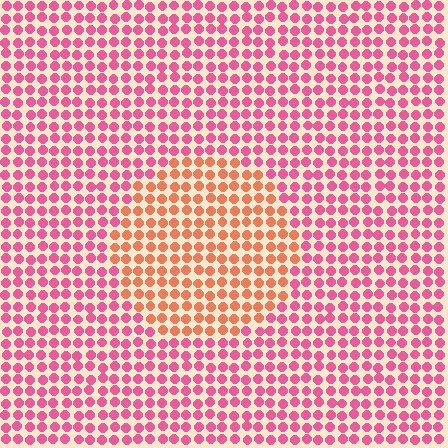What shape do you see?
I see a circle.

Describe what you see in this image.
The image is filled with small pink elements in a uniform arrangement. A circle-shaped region is visible where the elements are tinted to a slightly different hue, forming a subtle color boundary.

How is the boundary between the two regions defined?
The boundary is defined purely by a slight shift in hue (about 42 degrees). Spacing, size, and orientation are identical on both sides.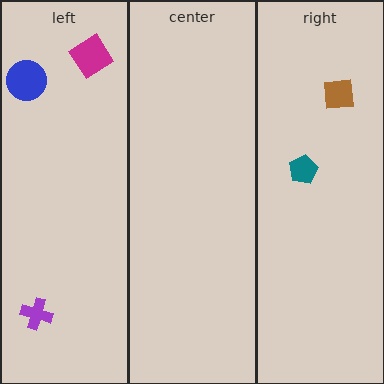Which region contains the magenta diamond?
The left region.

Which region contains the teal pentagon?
The right region.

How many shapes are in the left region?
3.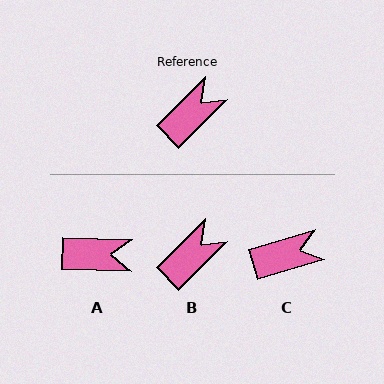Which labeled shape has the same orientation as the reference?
B.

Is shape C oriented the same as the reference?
No, it is off by about 28 degrees.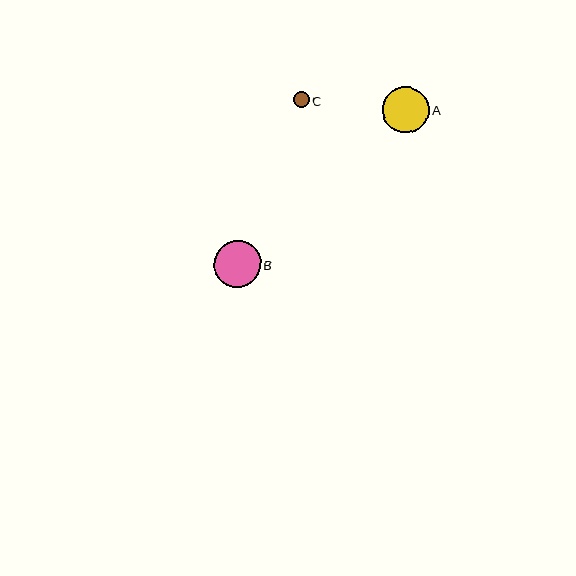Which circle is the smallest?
Circle C is the smallest with a size of approximately 15 pixels.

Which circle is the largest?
Circle B is the largest with a size of approximately 47 pixels.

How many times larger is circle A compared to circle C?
Circle A is approximately 3.0 times the size of circle C.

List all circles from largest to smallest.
From largest to smallest: B, A, C.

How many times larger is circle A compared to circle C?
Circle A is approximately 3.0 times the size of circle C.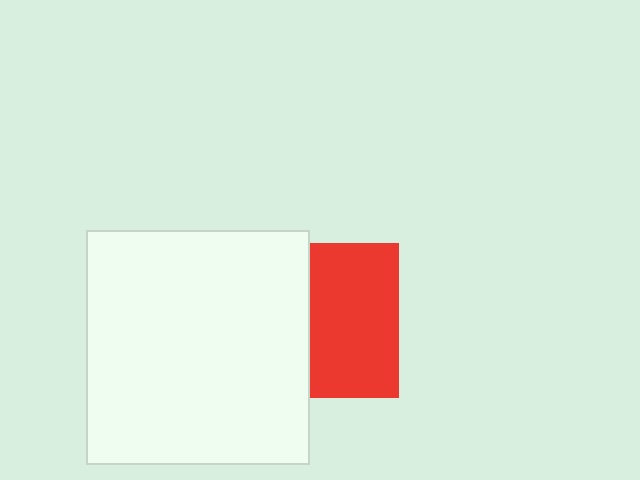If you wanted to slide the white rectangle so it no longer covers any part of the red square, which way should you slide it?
Slide it left — that is the most direct way to separate the two shapes.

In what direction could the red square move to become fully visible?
The red square could move right. That would shift it out from behind the white rectangle entirely.